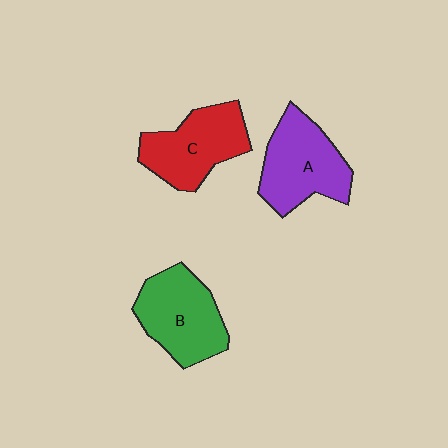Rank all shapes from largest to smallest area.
From largest to smallest: A (purple), B (green), C (red).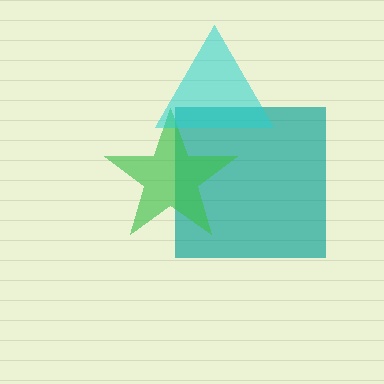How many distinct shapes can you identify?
There are 3 distinct shapes: a teal square, a green star, a cyan triangle.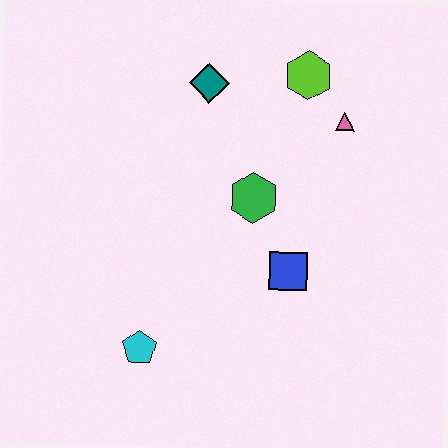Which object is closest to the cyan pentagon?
The blue square is closest to the cyan pentagon.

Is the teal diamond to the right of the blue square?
No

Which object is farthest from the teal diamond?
The cyan pentagon is farthest from the teal diamond.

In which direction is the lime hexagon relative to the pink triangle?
The lime hexagon is above the pink triangle.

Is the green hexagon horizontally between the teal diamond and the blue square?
Yes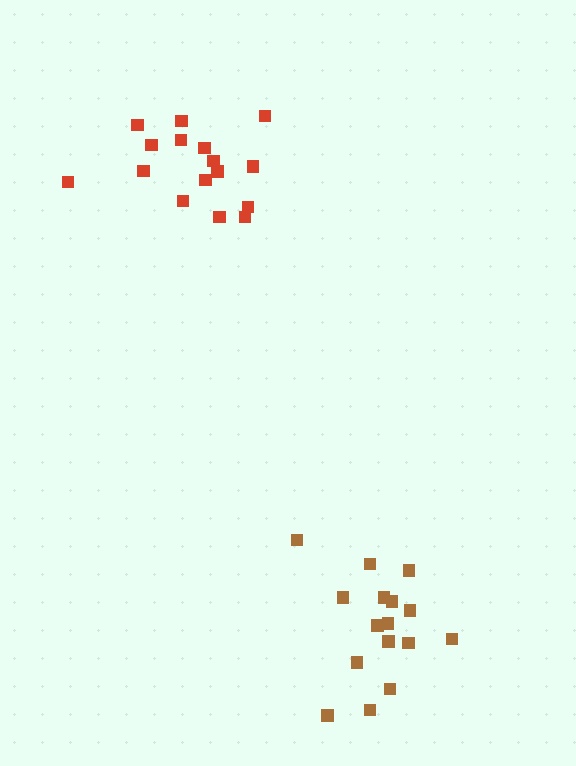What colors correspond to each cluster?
The clusters are colored: red, brown.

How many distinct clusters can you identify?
There are 2 distinct clusters.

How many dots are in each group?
Group 1: 16 dots, Group 2: 16 dots (32 total).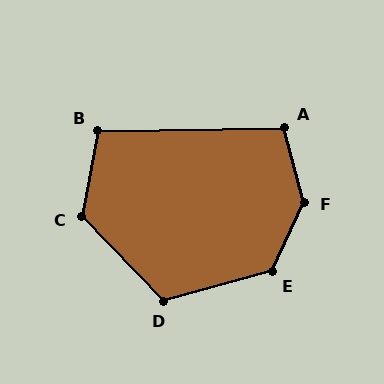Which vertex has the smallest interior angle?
B, at approximately 101 degrees.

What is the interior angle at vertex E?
Approximately 130 degrees (obtuse).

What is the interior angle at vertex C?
Approximately 126 degrees (obtuse).